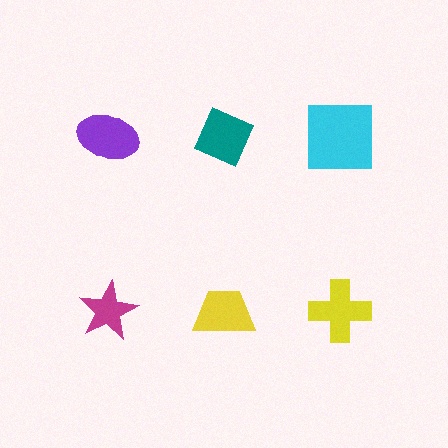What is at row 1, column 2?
A teal diamond.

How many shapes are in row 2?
3 shapes.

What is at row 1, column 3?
A cyan square.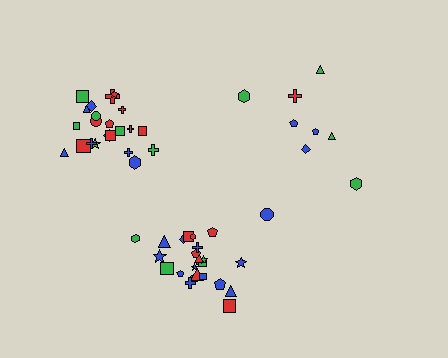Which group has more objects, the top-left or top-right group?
The top-left group.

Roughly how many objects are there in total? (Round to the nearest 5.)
Roughly 55 objects in total.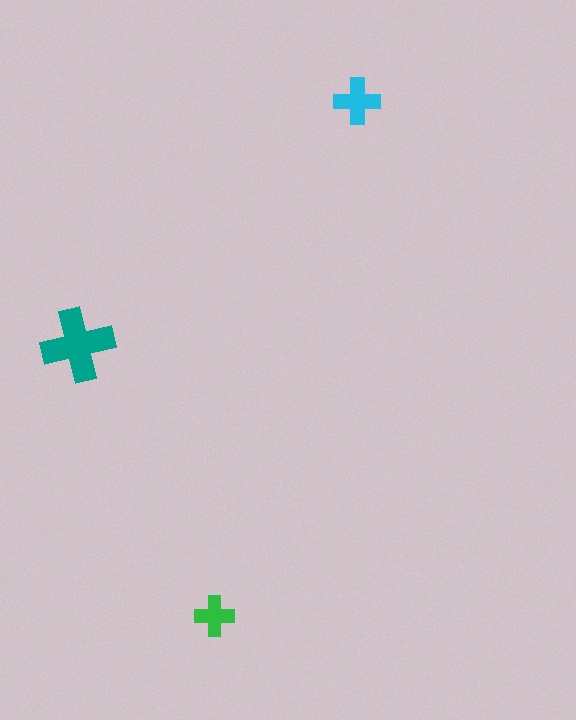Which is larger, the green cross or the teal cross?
The teal one.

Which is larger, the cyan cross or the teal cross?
The teal one.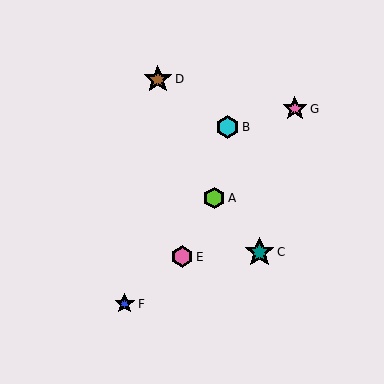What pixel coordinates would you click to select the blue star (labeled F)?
Click at (125, 304) to select the blue star F.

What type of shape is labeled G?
Shape G is a pink star.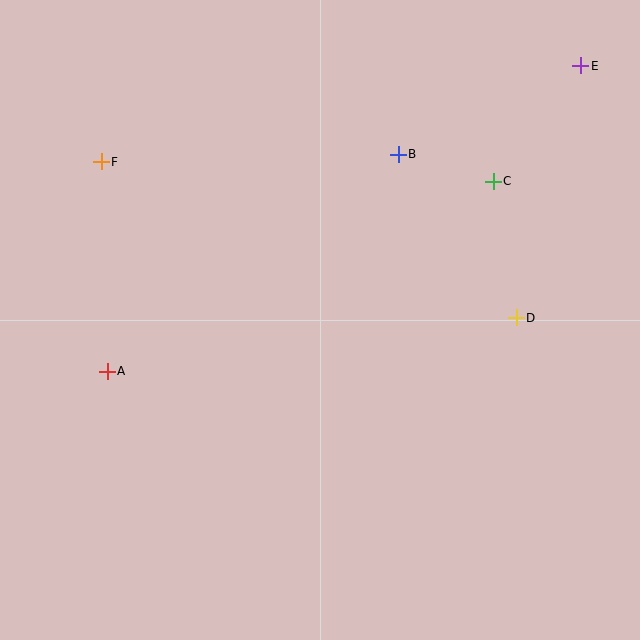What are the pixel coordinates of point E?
Point E is at (581, 66).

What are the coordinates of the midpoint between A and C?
The midpoint between A and C is at (300, 276).